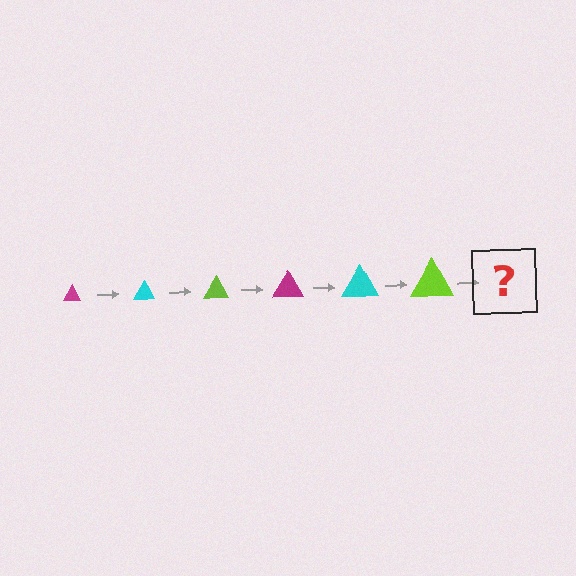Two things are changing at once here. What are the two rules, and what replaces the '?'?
The two rules are that the triangle grows larger each step and the color cycles through magenta, cyan, and lime. The '?' should be a magenta triangle, larger than the previous one.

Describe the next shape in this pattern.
It should be a magenta triangle, larger than the previous one.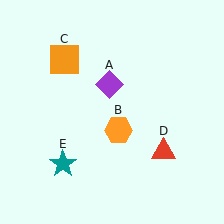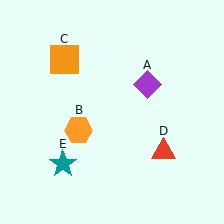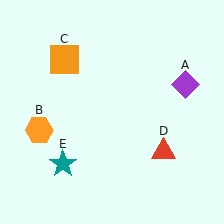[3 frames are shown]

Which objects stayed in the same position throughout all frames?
Orange square (object C) and red triangle (object D) and teal star (object E) remained stationary.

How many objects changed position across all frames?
2 objects changed position: purple diamond (object A), orange hexagon (object B).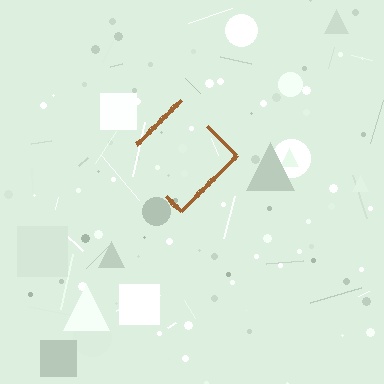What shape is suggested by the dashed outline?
The dashed outline suggests a diamond.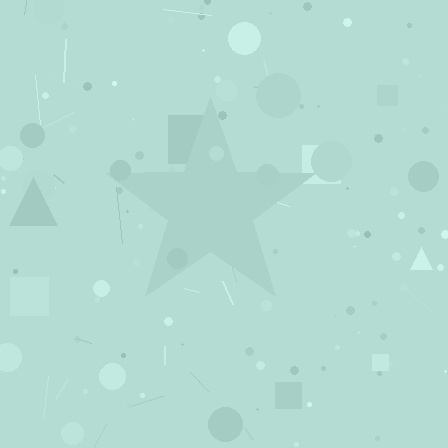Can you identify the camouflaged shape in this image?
The camouflaged shape is a star.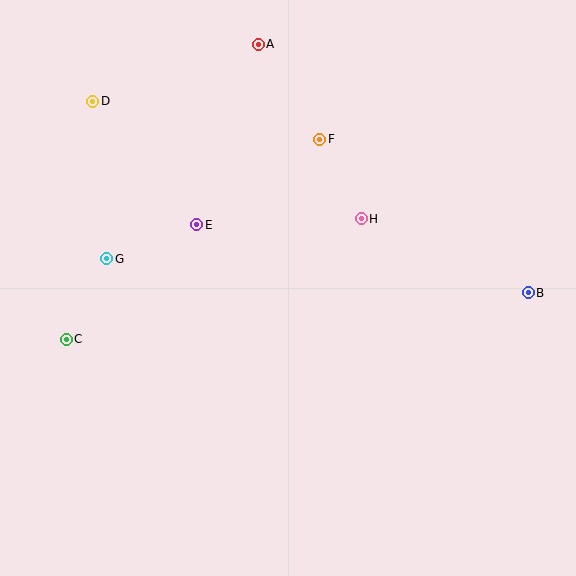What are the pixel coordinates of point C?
Point C is at (66, 339).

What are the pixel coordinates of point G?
Point G is at (107, 259).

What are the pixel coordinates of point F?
Point F is at (320, 139).